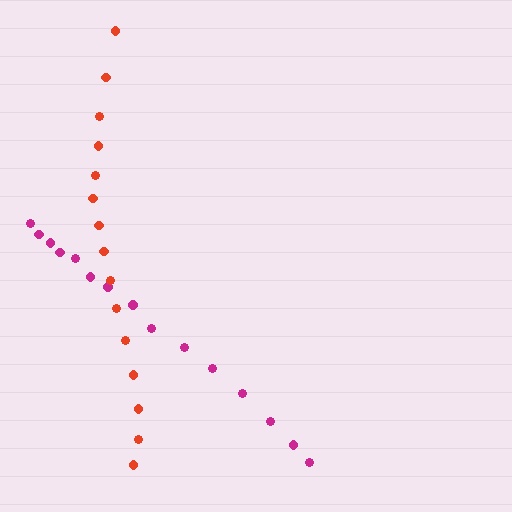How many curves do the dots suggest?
There are 2 distinct paths.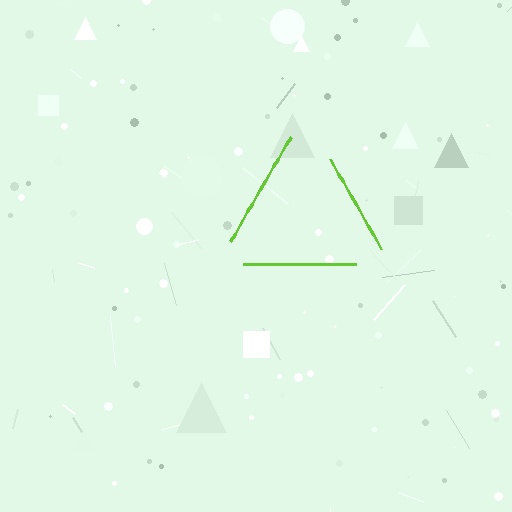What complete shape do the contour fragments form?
The contour fragments form a triangle.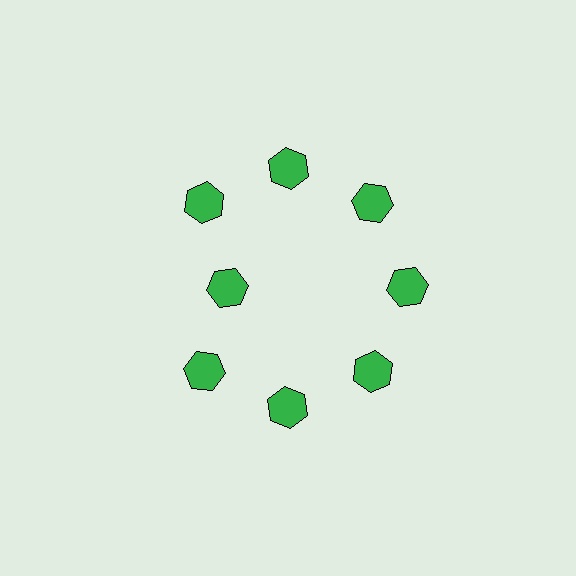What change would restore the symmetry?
The symmetry would be restored by moving it outward, back onto the ring so that all 8 hexagons sit at equal angles and equal distance from the center.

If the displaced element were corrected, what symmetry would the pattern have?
It would have 8-fold rotational symmetry — the pattern would map onto itself every 45 degrees.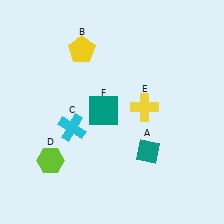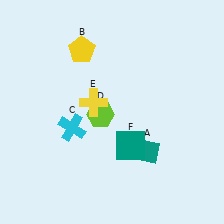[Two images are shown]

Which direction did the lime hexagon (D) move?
The lime hexagon (D) moved right.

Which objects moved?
The objects that moved are: the lime hexagon (D), the yellow cross (E), the teal square (F).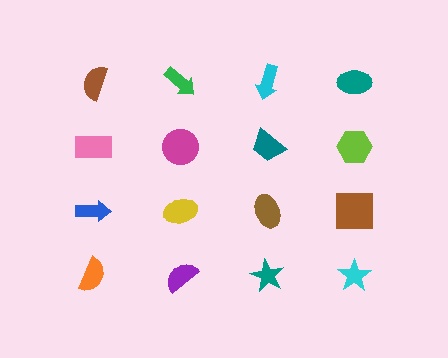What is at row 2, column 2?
A magenta circle.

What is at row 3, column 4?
A brown square.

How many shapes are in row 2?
4 shapes.